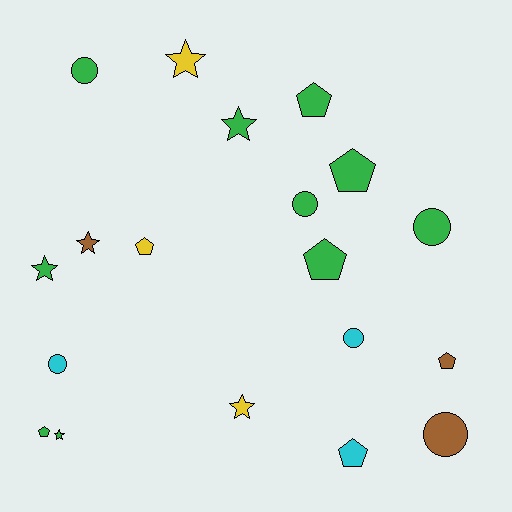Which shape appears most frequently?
Pentagon, with 7 objects.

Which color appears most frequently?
Green, with 10 objects.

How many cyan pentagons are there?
There is 1 cyan pentagon.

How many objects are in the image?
There are 19 objects.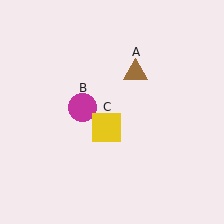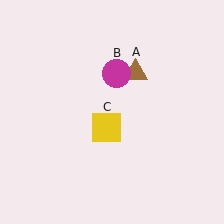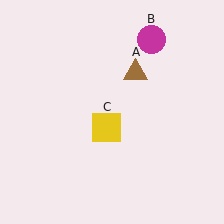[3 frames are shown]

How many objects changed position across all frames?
1 object changed position: magenta circle (object B).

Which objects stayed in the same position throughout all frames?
Brown triangle (object A) and yellow square (object C) remained stationary.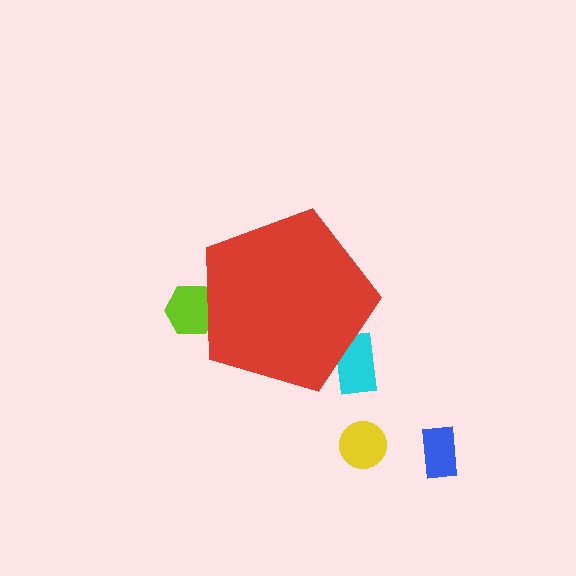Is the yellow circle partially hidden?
No, the yellow circle is fully visible.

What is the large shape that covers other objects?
A red pentagon.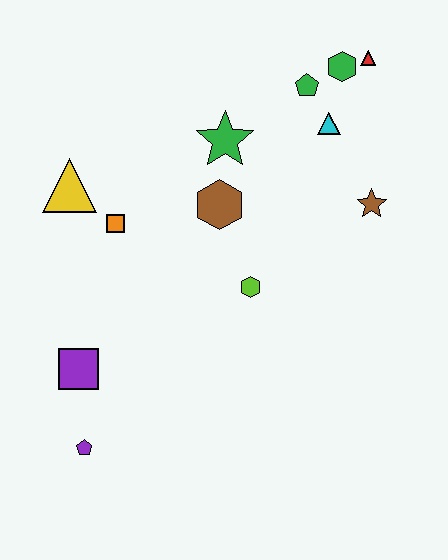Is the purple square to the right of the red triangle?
No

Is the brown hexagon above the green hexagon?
No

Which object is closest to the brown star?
The cyan triangle is closest to the brown star.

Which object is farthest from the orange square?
The red triangle is farthest from the orange square.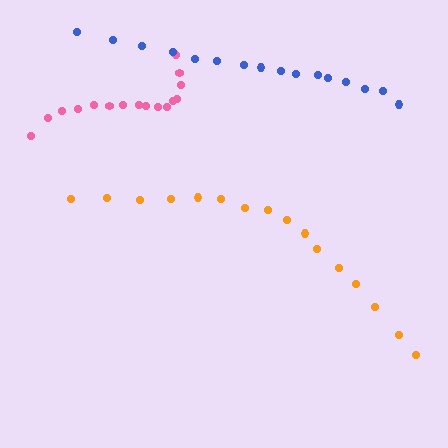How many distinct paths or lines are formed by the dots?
There are 3 distinct paths.